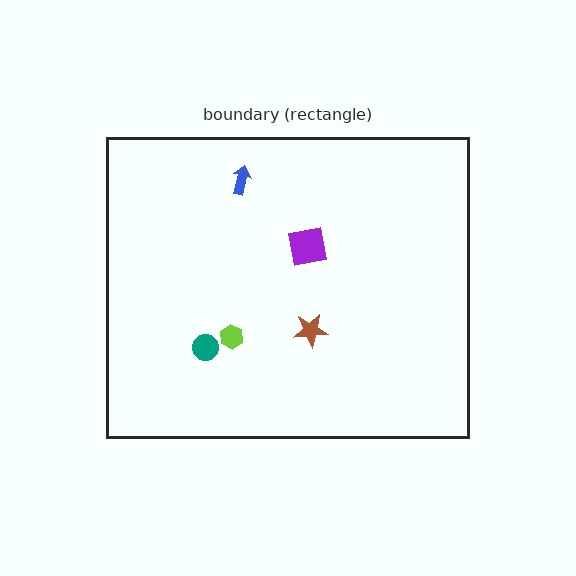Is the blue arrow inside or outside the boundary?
Inside.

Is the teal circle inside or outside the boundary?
Inside.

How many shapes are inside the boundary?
5 inside, 0 outside.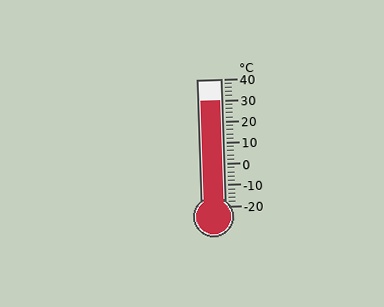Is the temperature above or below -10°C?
The temperature is above -10°C.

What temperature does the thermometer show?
The thermometer shows approximately 30°C.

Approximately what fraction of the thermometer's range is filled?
The thermometer is filled to approximately 85% of its range.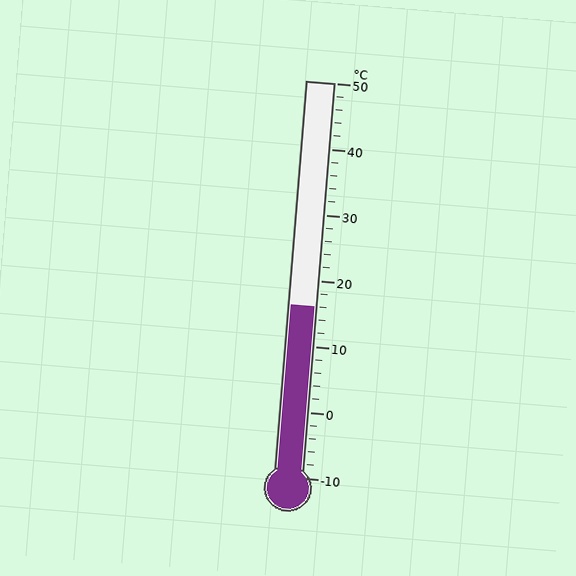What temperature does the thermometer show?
The thermometer shows approximately 16°C.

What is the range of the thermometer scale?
The thermometer scale ranges from -10°C to 50°C.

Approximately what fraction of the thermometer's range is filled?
The thermometer is filled to approximately 45% of its range.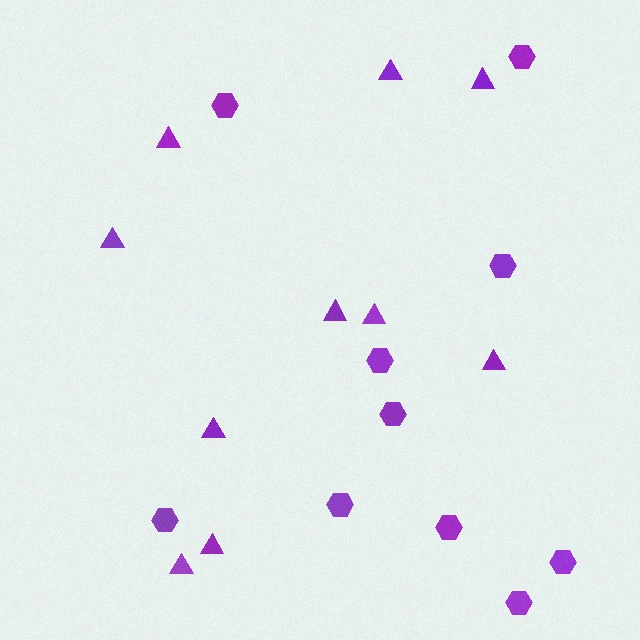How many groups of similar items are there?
There are 2 groups: one group of hexagons (10) and one group of triangles (10).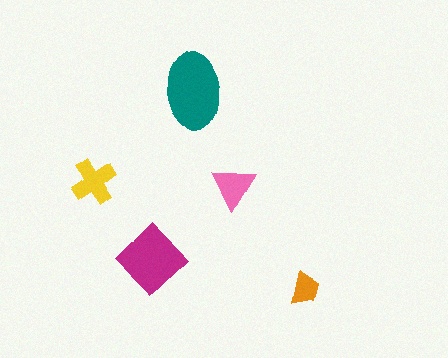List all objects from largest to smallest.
The teal ellipse, the magenta diamond, the yellow cross, the pink triangle, the orange trapezoid.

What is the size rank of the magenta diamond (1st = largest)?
2nd.